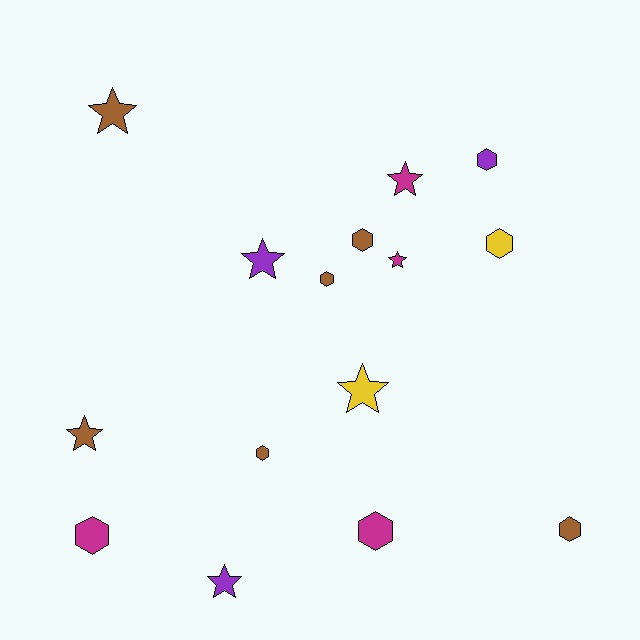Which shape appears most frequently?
Hexagon, with 8 objects.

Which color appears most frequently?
Brown, with 6 objects.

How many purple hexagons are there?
There is 1 purple hexagon.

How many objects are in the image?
There are 15 objects.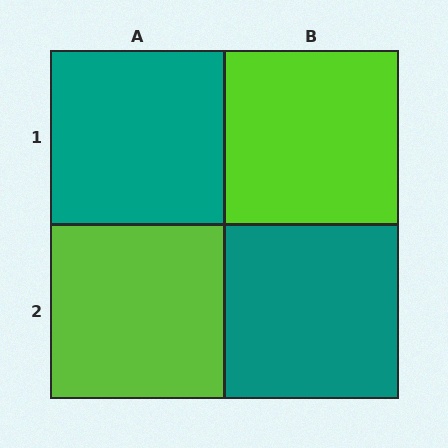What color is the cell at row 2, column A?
Lime.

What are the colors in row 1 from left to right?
Teal, lime.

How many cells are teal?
2 cells are teal.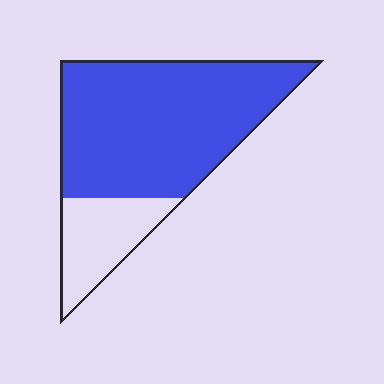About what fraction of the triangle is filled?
About three quarters (3/4).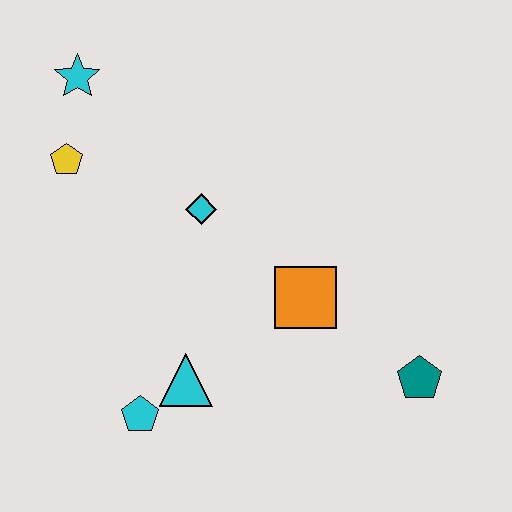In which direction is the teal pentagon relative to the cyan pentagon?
The teal pentagon is to the right of the cyan pentagon.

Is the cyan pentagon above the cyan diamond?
No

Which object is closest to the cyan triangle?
The cyan pentagon is closest to the cyan triangle.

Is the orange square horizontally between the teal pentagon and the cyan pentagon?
Yes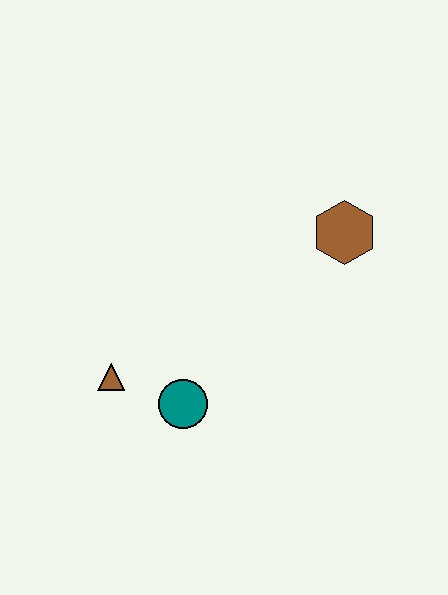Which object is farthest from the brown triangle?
The brown hexagon is farthest from the brown triangle.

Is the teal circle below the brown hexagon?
Yes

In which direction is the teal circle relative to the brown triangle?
The teal circle is to the right of the brown triangle.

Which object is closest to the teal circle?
The brown triangle is closest to the teal circle.